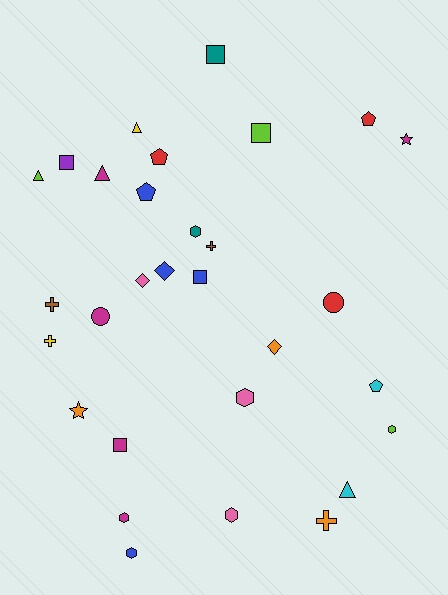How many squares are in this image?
There are 5 squares.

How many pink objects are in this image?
There are 3 pink objects.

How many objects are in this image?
There are 30 objects.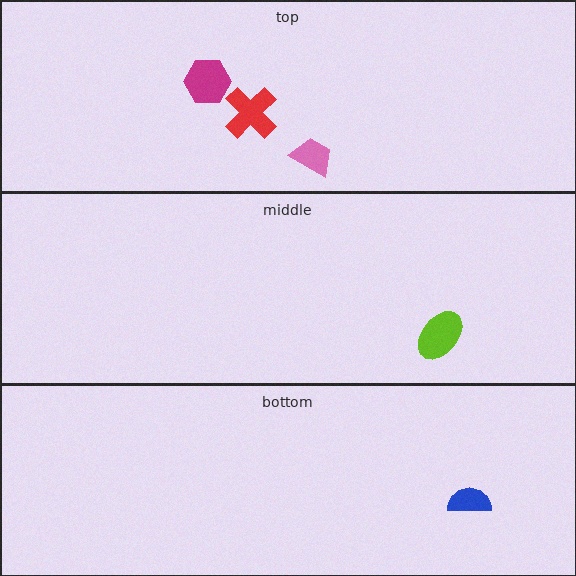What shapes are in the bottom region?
The blue semicircle.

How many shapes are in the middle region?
1.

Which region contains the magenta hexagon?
The top region.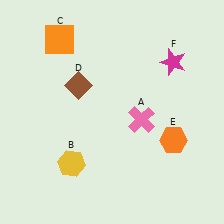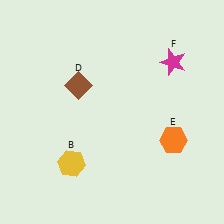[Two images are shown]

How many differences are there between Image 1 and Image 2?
There are 2 differences between the two images.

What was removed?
The pink cross (A), the orange square (C) were removed in Image 2.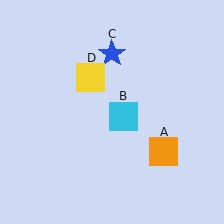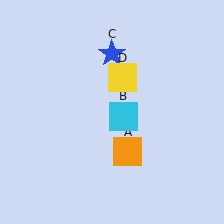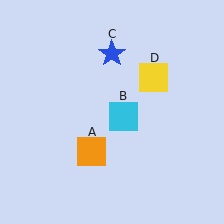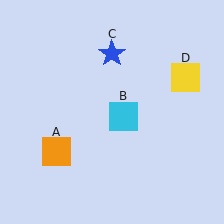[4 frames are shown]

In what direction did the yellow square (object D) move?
The yellow square (object D) moved right.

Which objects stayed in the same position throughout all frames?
Cyan square (object B) and blue star (object C) remained stationary.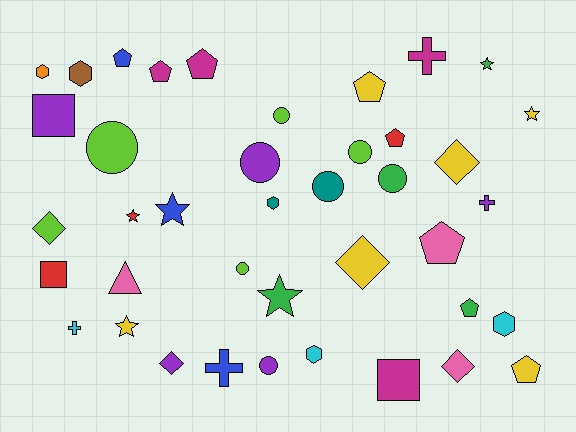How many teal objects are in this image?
There are 2 teal objects.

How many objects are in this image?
There are 40 objects.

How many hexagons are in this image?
There are 5 hexagons.